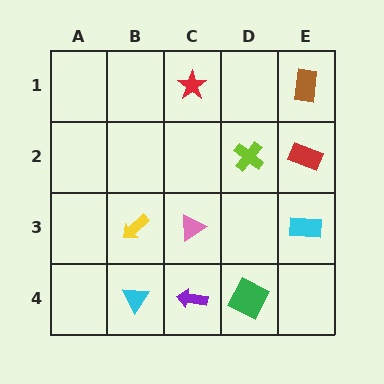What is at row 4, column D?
A green square.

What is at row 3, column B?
A yellow arrow.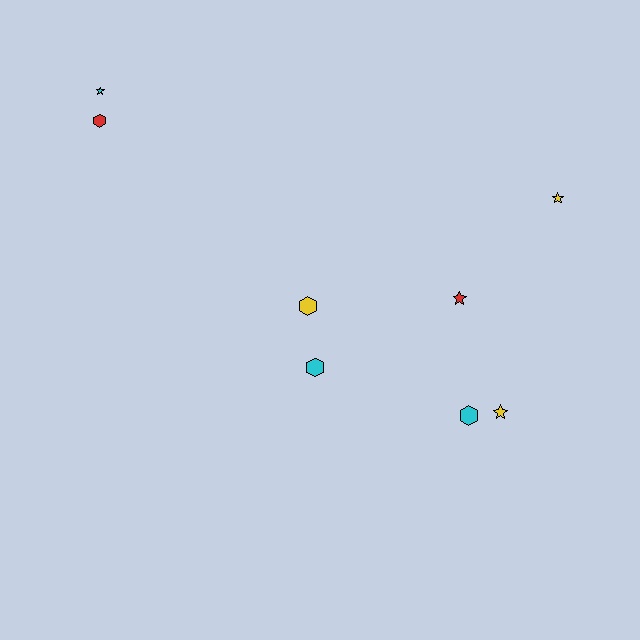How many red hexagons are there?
There is 1 red hexagon.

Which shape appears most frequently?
Hexagon, with 4 objects.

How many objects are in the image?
There are 8 objects.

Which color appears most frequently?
Cyan, with 3 objects.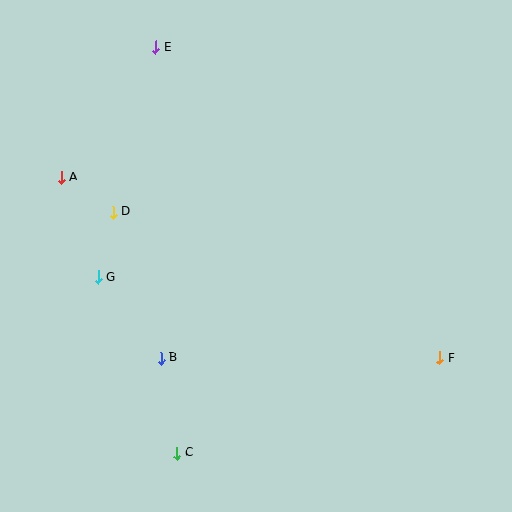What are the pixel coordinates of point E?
Point E is at (156, 47).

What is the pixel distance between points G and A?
The distance between G and A is 106 pixels.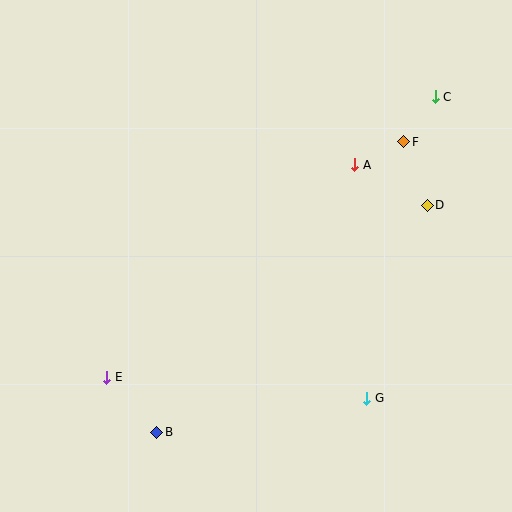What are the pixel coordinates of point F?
Point F is at (404, 142).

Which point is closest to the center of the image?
Point A at (355, 165) is closest to the center.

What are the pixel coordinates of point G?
Point G is at (367, 398).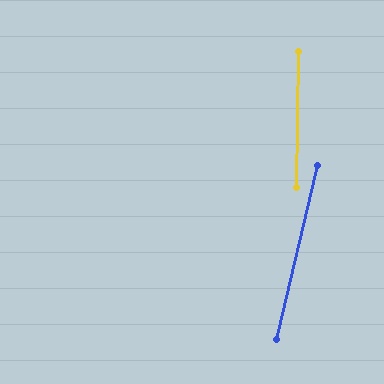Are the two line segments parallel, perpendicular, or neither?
Neither parallel nor perpendicular — they differ by about 12°.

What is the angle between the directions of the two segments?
Approximately 12 degrees.